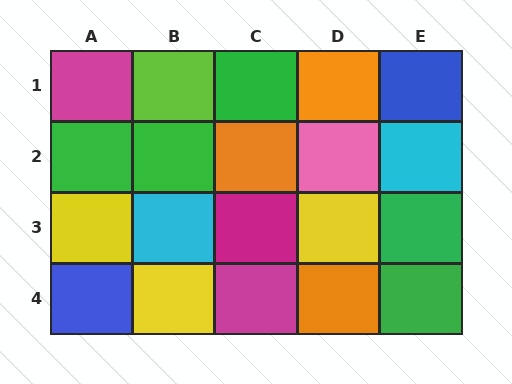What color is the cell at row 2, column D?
Pink.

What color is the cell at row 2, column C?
Orange.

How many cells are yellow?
3 cells are yellow.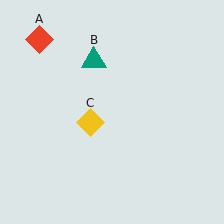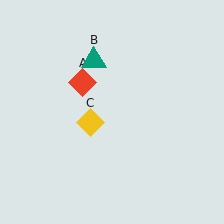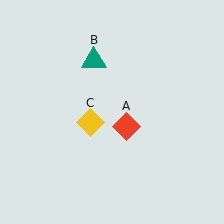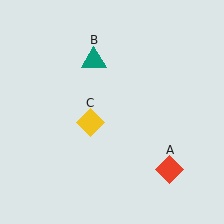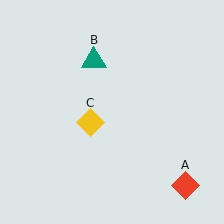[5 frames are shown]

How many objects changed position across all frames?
1 object changed position: red diamond (object A).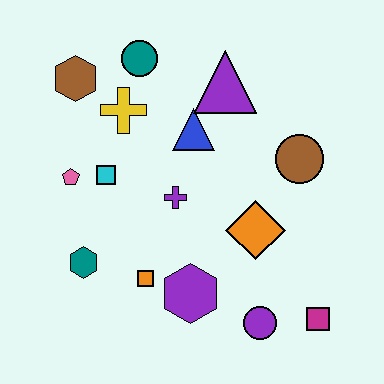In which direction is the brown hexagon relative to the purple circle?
The brown hexagon is above the purple circle.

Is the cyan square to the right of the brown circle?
No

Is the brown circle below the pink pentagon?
No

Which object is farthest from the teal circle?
The magenta square is farthest from the teal circle.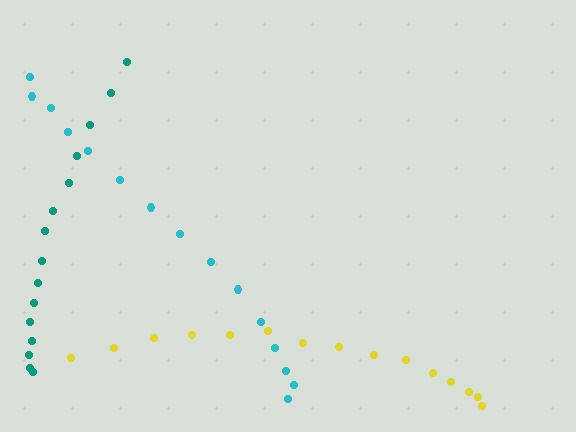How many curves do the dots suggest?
There are 3 distinct paths.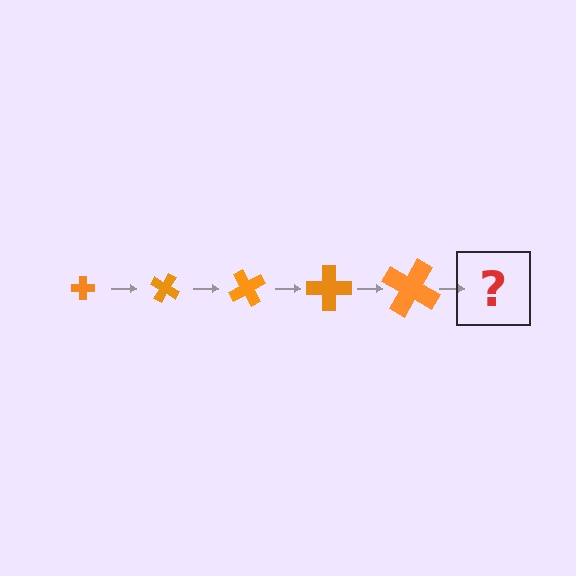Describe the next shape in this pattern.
It should be a cross, larger than the previous one and rotated 150 degrees from the start.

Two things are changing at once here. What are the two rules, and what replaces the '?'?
The two rules are that the cross grows larger each step and it rotates 30 degrees each step. The '?' should be a cross, larger than the previous one and rotated 150 degrees from the start.